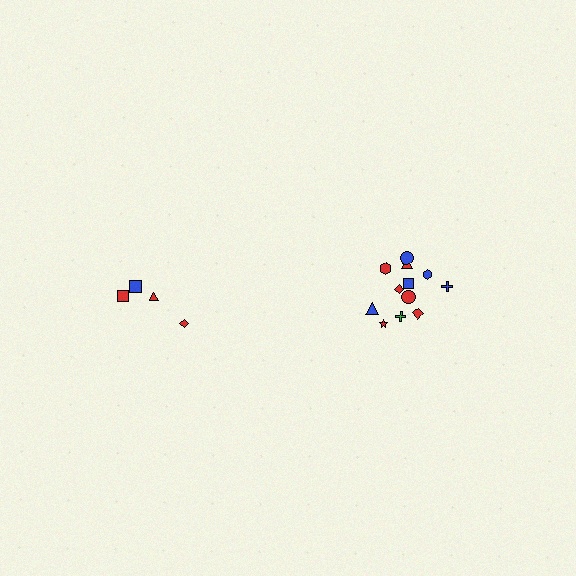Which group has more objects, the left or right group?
The right group.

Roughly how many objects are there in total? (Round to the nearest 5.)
Roughly 15 objects in total.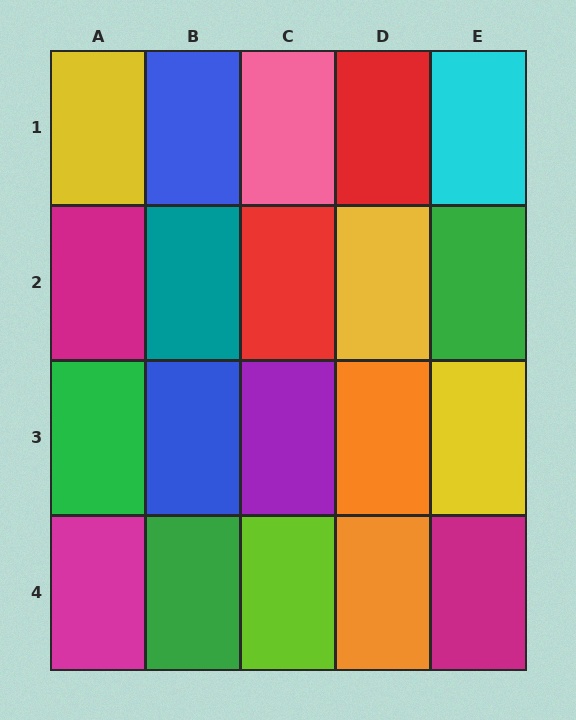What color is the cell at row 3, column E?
Yellow.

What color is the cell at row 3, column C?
Purple.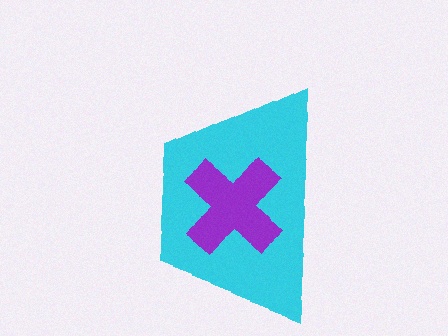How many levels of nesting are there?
2.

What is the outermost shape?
The cyan trapezoid.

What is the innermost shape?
The purple cross.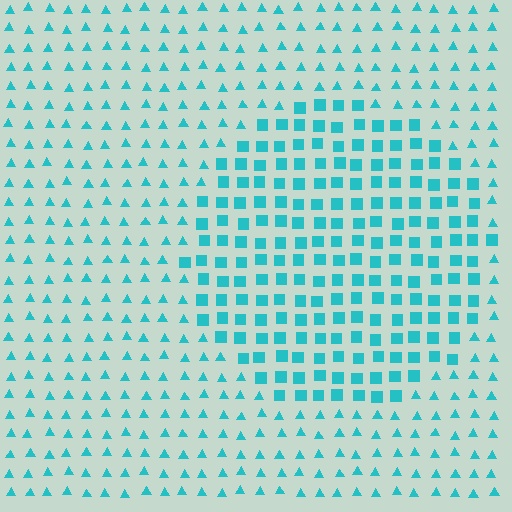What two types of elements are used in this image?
The image uses squares inside the circle region and triangles outside it.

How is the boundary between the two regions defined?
The boundary is defined by a change in element shape: squares inside vs. triangles outside. All elements share the same color and spacing.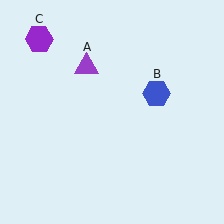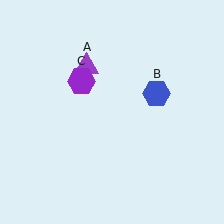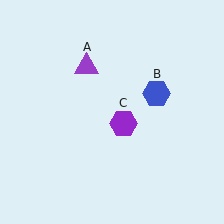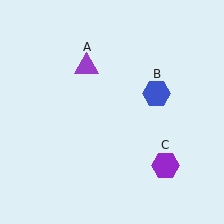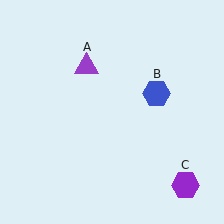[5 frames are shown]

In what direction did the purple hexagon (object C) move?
The purple hexagon (object C) moved down and to the right.